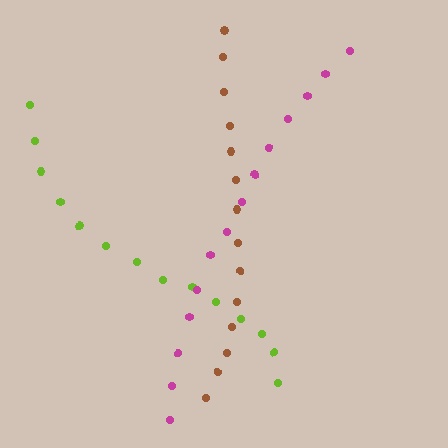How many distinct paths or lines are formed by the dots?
There are 3 distinct paths.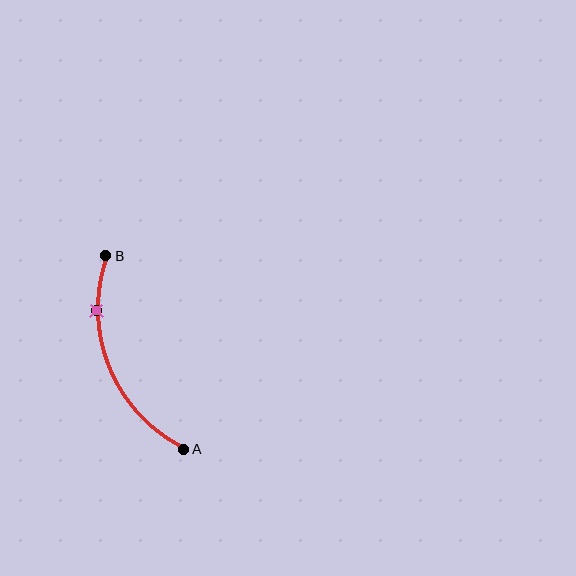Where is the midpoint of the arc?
The arc midpoint is the point on the curve farthest from the straight line joining A and B. It sits to the left of that line.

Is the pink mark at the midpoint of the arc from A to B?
No. The pink mark lies on the arc but is closer to endpoint B. The arc midpoint would be at the point on the curve equidistant along the arc from both A and B.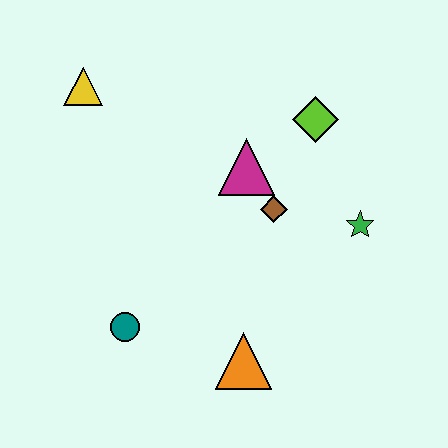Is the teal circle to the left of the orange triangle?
Yes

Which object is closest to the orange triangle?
The teal circle is closest to the orange triangle.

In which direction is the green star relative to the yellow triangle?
The green star is to the right of the yellow triangle.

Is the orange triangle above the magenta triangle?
No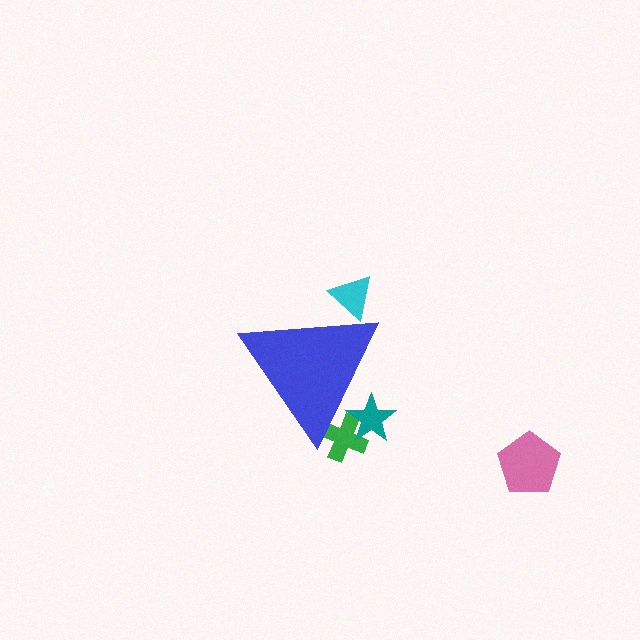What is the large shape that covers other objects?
A blue triangle.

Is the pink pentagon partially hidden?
No, the pink pentagon is fully visible.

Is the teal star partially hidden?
Yes, the teal star is partially hidden behind the blue triangle.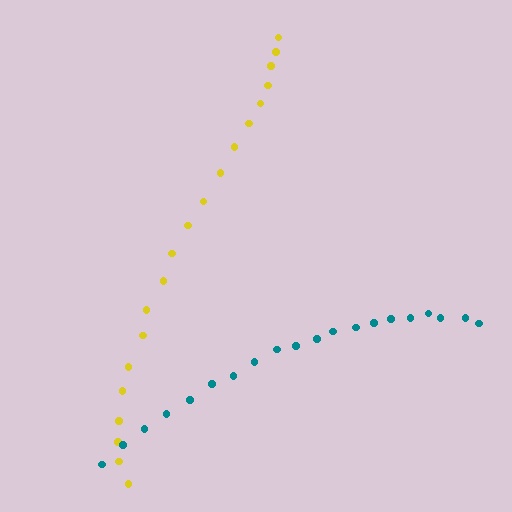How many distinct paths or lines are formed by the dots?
There are 2 distinct paths.